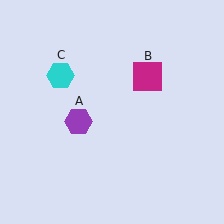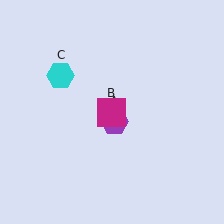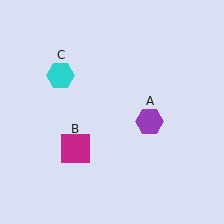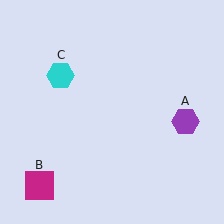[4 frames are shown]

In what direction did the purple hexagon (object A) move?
The purple hexagon (object A) moved right.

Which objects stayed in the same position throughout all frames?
Cyan hexagon (object C) remained stationary.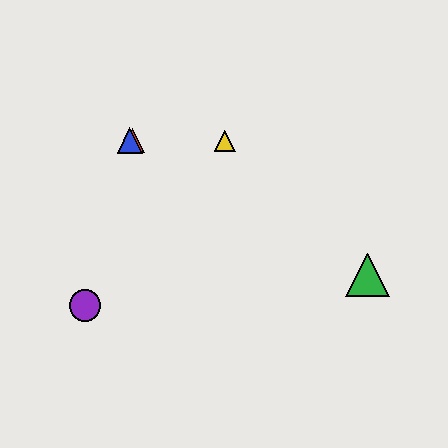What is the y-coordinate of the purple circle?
The purple circle is at y≈305.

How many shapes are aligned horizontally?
3 shapes (the red triangle, the blue triangle, the yellow triangle) are aligned horizontally.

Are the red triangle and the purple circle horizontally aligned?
No, the red triangle is at y≈141 and the purple circle is at y≈305.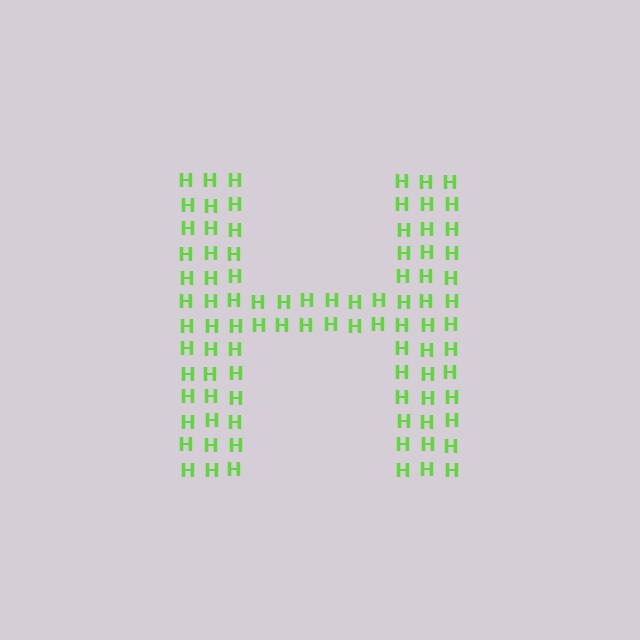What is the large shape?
The large shape is the letter H.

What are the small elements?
The small elements are letter H's.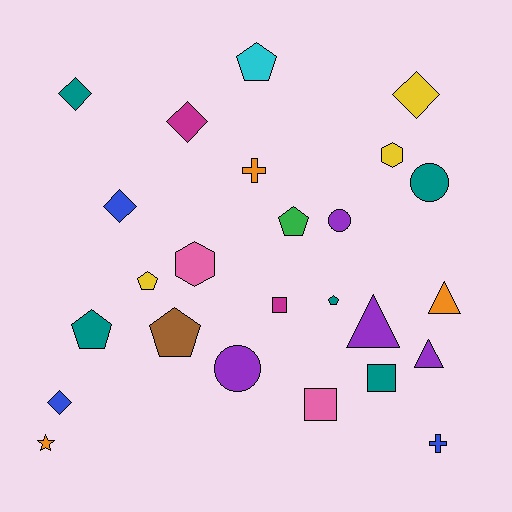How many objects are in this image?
There are 25 objects.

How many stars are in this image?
There is 1 star.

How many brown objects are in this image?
There is 1 brown object.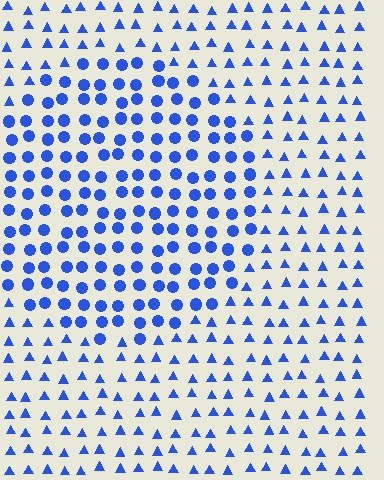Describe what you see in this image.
The image is filled with small blue elements arranged in a uniform grid. A circle-shaped region contains circles, while the surrounding area contains triangles. The boundary is defined purely by the change in element shape.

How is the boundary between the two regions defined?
The boundary is defined by a change in element shape: circles inside vs. triangles outside. All elements share the same color and spacing.